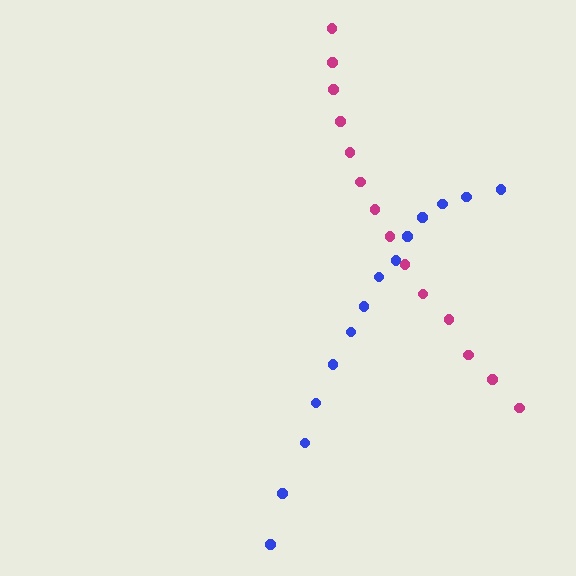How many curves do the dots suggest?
There are 2 distinct paths.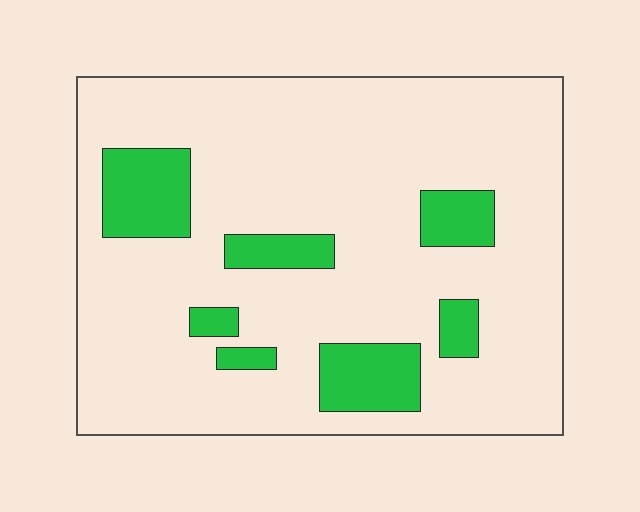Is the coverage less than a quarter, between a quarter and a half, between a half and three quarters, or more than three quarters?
Less than a quarter.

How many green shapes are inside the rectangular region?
7.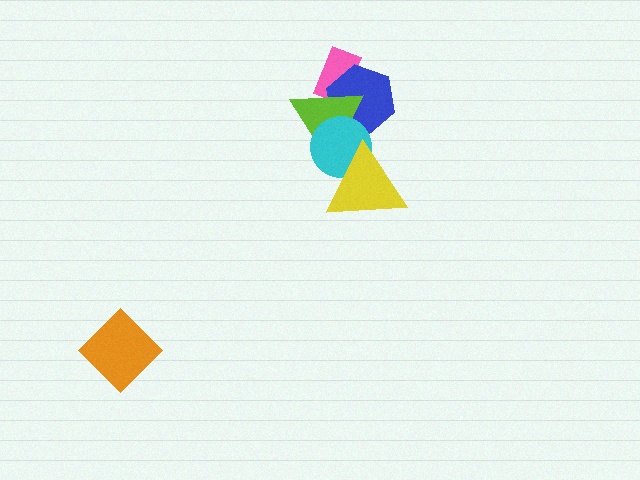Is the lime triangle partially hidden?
Yes, it is partially covered by another shape.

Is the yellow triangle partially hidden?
No, no other shape covers it.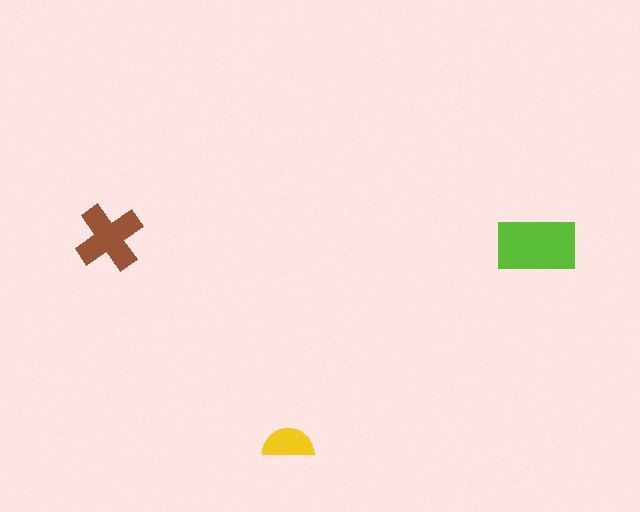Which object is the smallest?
The yellow semicircle.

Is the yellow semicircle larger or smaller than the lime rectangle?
Smaller.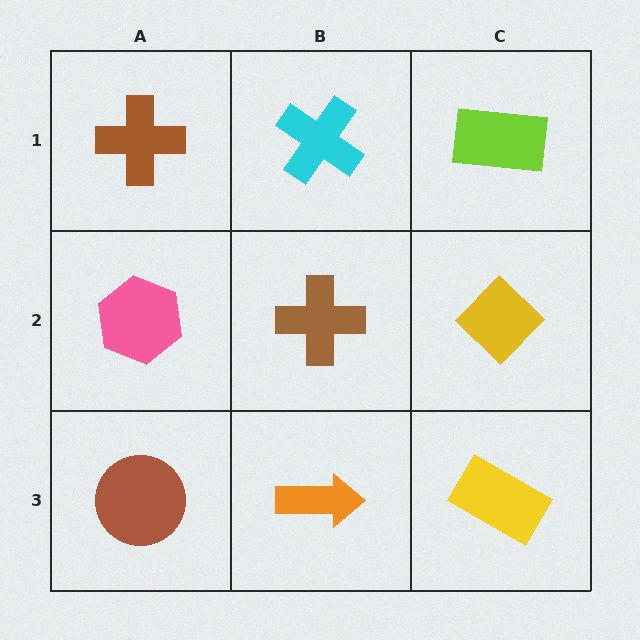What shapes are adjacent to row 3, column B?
A brown cross (row 2, column B), a brown circle (row 3, column A), a yellow rectangle (row 3, column C).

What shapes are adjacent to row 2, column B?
A cyan cross (row 1, column B), an orange arrow (row 3, column B), a pink hexagon (row 2, column A), a yellow diamond (row 2, column C).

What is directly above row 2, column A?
A brown cross.